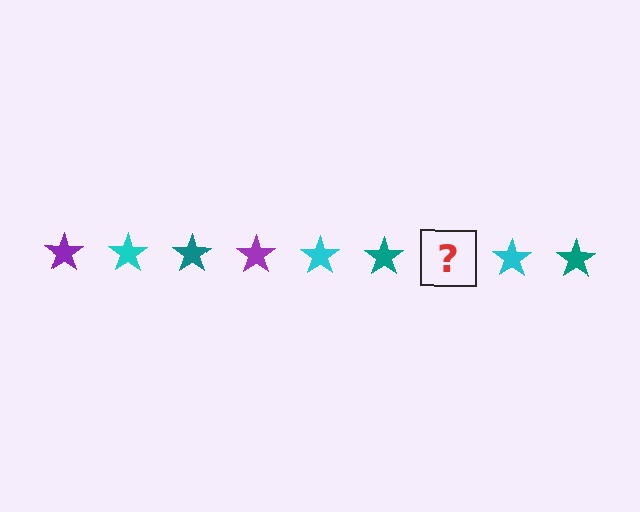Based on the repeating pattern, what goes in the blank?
The blank should be a purple star.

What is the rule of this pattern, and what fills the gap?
The rule is that the pattern cycles through purple, cyan, teal stars. The gap should be filled with a purple star.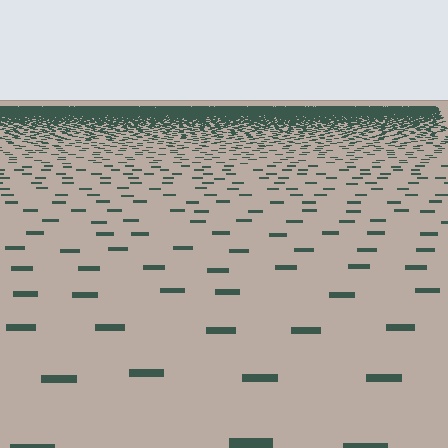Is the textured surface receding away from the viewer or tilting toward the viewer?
The surface is receding away from the viewer. Texture elements get smaller and denser toward the top.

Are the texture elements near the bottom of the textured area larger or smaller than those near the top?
Larger. Near the bottom, elements are closer to the viewer and appear at a bigger on-screen size.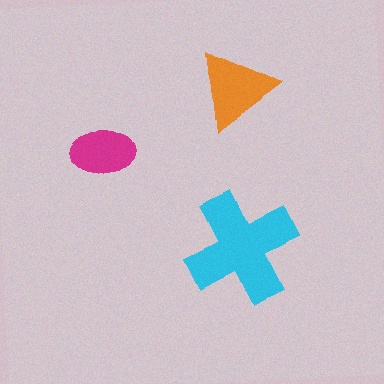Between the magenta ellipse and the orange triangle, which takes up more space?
The orange triangle.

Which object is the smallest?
The magenta ellipse.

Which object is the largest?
The cyan cross.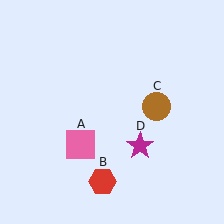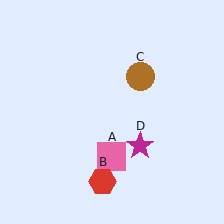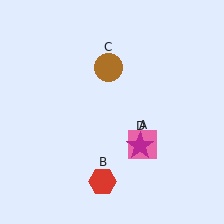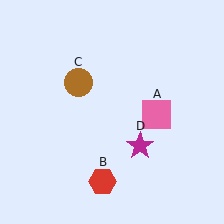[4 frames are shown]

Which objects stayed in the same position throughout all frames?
Red hexagon (object B) and magenta star (object D) remained stationary.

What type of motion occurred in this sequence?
The pink square (object A), brown circle (object C) rotated counterclockwise around the center of the scene.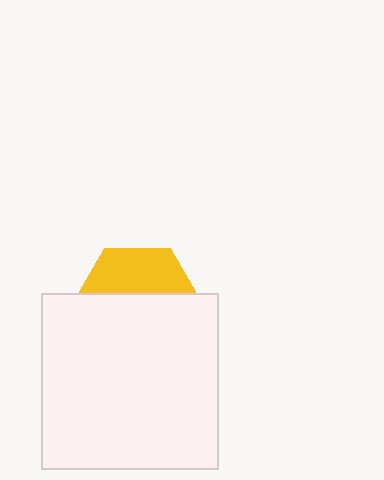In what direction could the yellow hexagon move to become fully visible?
The yellow hexagon could move up. That would shift it out from behind the white square entirely.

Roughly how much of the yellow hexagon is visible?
A small part of it is visible (roughly 37%).